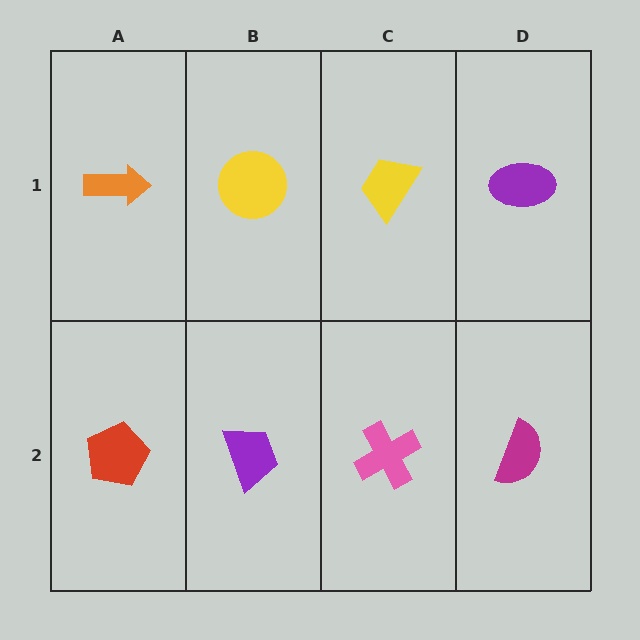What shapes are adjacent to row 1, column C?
A pink cross (row 2, column C), a yellow circle (row 1, column B), a purple ellipse (row 1, column D).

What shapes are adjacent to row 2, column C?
A yellow trapezoid (row 1, column C), a purple trapezoid (row 2, column B), a magenta semicircle (row 2, column D).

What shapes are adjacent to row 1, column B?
A purple trapezoid (row 2, column B), an orange arrow (row 1, column A), a yellow trapezoid (row 1, column C).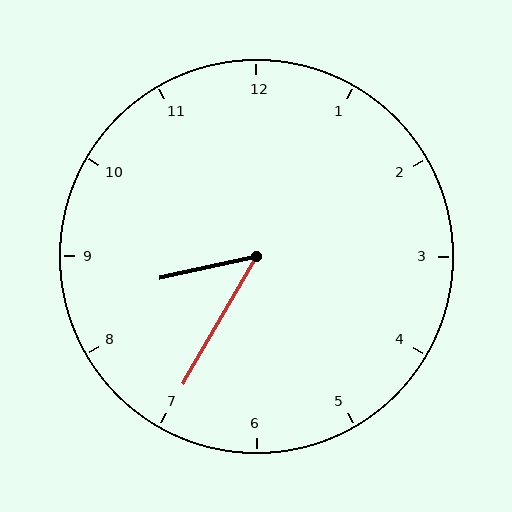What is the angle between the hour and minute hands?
Approximately 48 degrees.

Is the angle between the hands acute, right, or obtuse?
It is acute.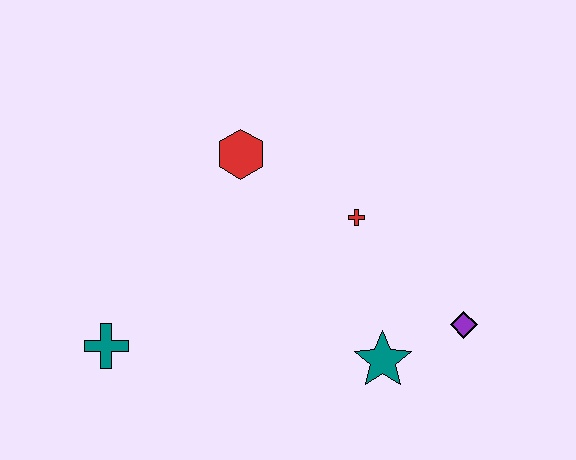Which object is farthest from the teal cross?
The purple diamond is farthest from the teal cross.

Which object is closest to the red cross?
The red hexagon is closest to the red cross.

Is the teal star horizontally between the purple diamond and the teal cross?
Yes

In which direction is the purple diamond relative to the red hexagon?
The purple diamond is to the right of the red hexagon.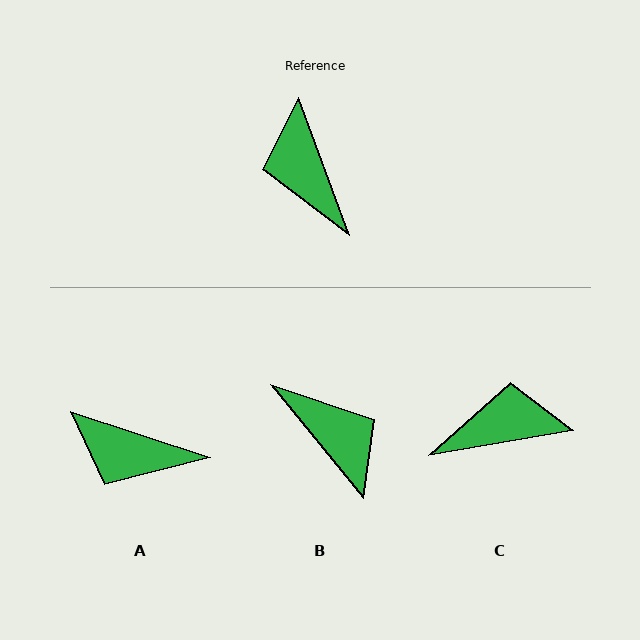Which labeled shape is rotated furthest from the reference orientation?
B, about 161 degrees away.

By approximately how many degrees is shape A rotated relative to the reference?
Approximately 52 degrees counter-clockwise.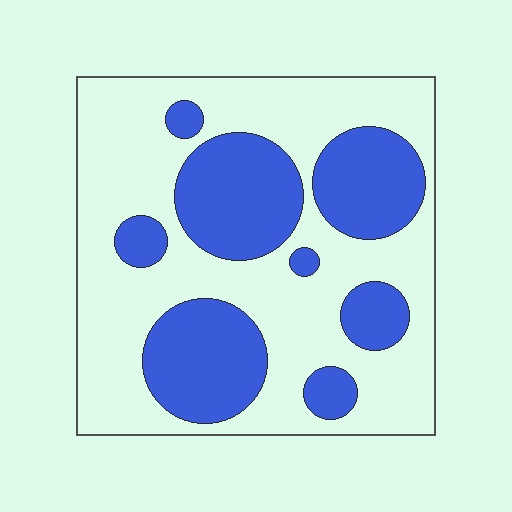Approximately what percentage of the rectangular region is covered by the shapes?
Approximately 35%.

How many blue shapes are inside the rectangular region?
8.